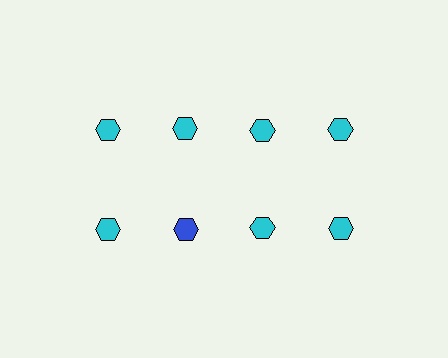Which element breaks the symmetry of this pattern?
The blue hexagon in the second row, second from left column breaks the symmetry. All other shapes are cyan hexagons.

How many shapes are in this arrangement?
There are 8 shapes arranged in a grid pattern.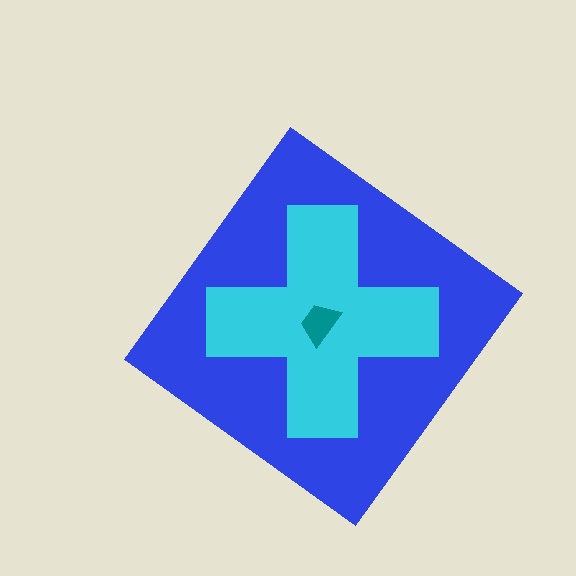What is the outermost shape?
The blue diamond.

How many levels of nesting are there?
3.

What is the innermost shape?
The teal trapezoid.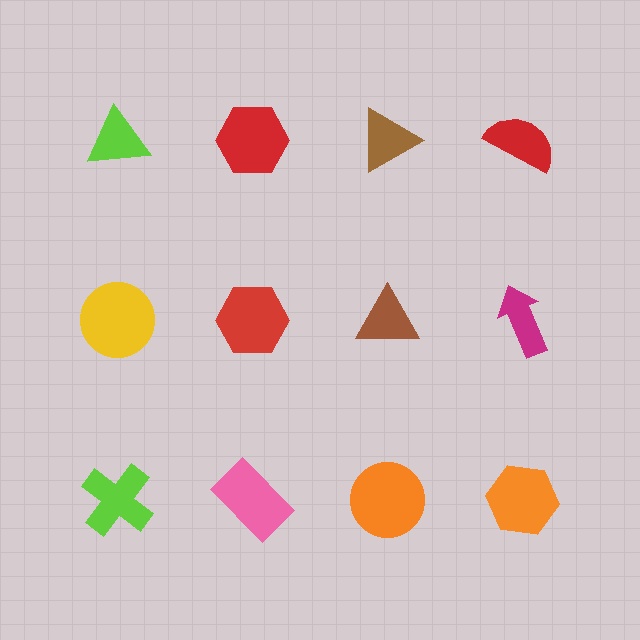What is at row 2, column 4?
A magenta arrow.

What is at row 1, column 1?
A lime triangle.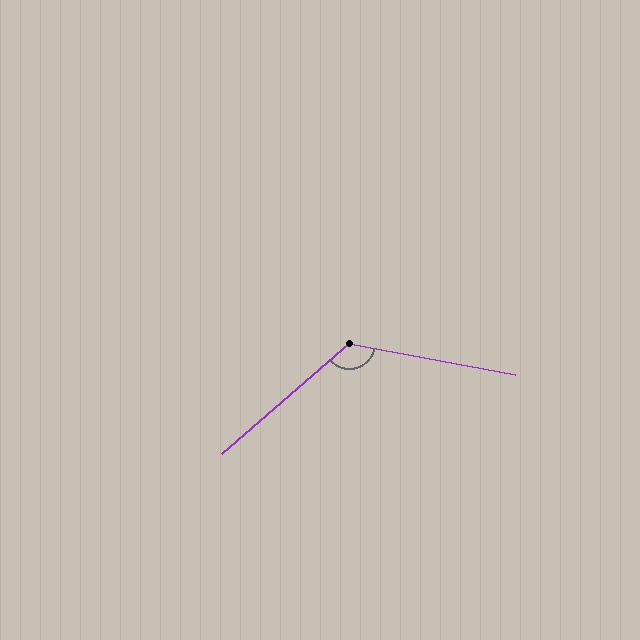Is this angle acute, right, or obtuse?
It is obtuse.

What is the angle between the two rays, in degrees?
Approximately 129 degrees.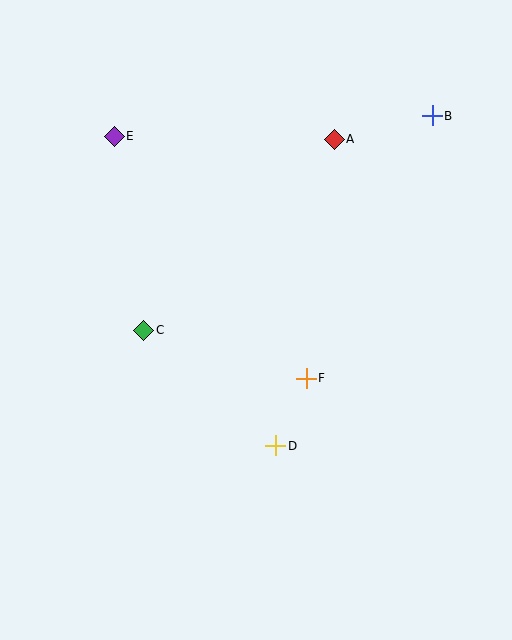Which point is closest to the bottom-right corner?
Point D is closest to the bottom-right corner.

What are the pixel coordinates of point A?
Point A is at (334, 139).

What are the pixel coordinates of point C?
Point C is at (144, 330).